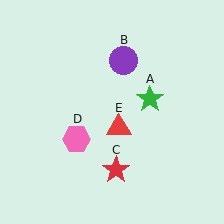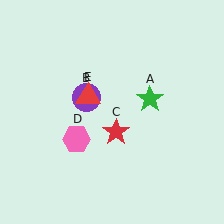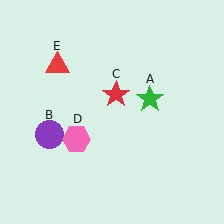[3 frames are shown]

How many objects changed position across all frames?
3 objects changed position: purple circle (object B), red star (object C), red triangle (object E).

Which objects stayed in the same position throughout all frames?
Green star (object A) and pink hexagon (object D) remained stationary.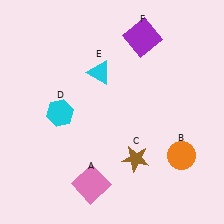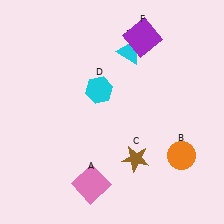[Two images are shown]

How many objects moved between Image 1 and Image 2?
2 objects moved between the two images.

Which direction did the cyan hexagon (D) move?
The cyan hexagon (D) moved right.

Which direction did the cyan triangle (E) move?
The cyan triangle (E) moved right.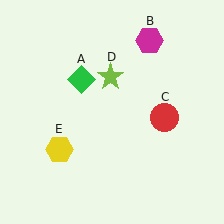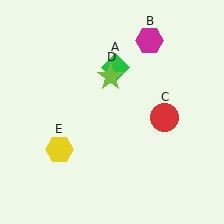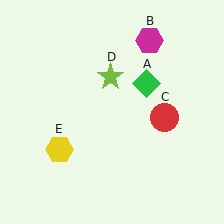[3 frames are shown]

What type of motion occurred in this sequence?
The green diamond (object A) rotated clockwise around the center of the scene.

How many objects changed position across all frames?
1 object changed position: green diamond (object A).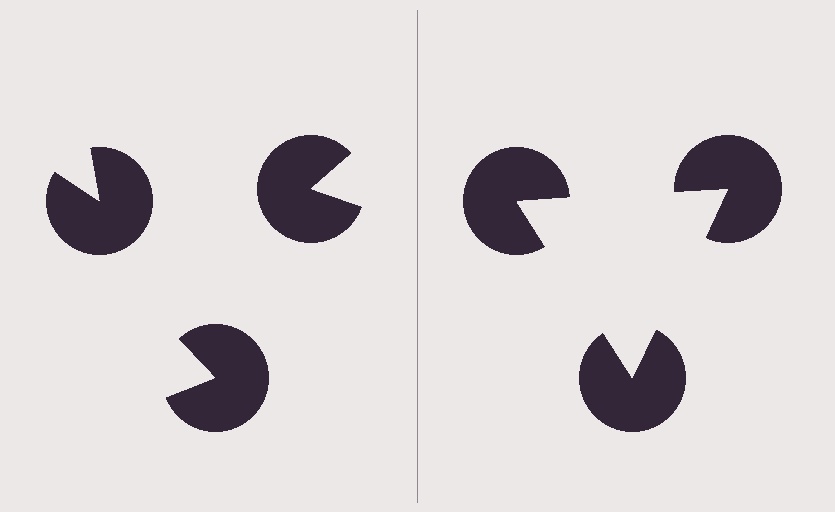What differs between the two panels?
The pac-man discs are positioned identically on both sides; only the wedge orientations differ. On the right they align to a triangle; on the left they are misaligned.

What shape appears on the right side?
An illusory triangle.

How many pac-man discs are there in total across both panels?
6 — 3 on each side.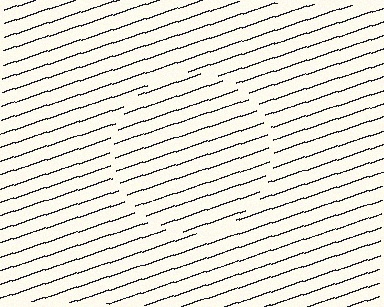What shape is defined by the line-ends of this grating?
An illusory circle. The interior of the shape contains the same grating, shifted by half a period — the contour is defined by the phase discontinuity where line-ends from the inner and outer gratings abut.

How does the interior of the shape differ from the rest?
The interior of the shape contains the same grating, shifted by half a period — the contour is defined by the phase discontinuity where line-ends from the inner and outer gratings abut.